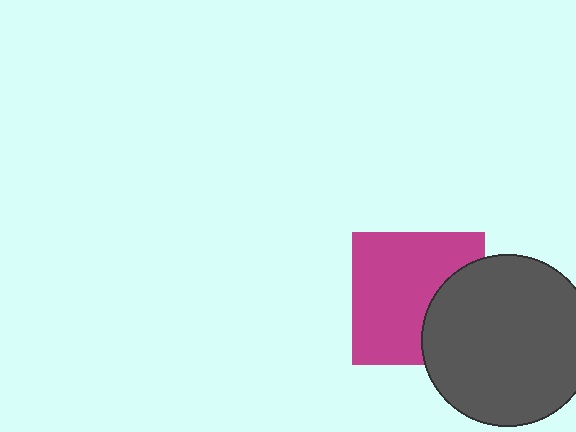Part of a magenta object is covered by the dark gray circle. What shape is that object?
It is a square.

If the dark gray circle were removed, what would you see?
You would see the complete magenta square.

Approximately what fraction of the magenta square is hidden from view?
Roughly 31% of the magenta square is hidden behind the dark gray circle.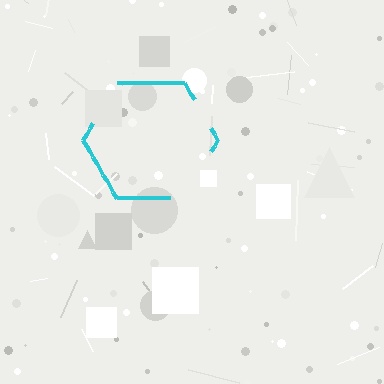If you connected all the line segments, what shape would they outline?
They would outline a hexagon.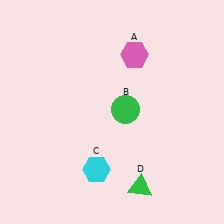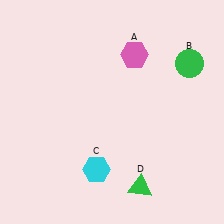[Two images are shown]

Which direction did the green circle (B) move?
The green circle (B) moved right.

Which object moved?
The green circle (B) moved right.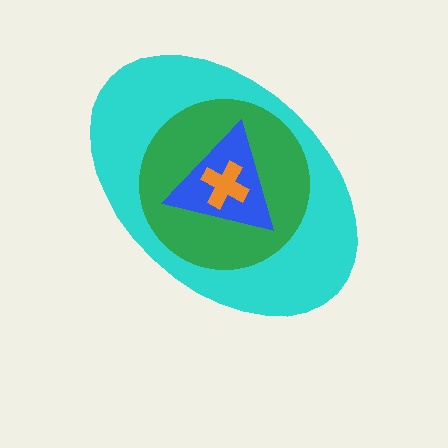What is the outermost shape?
The cyan ellipse.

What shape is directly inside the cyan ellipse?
The green circle.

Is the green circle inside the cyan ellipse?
Yes.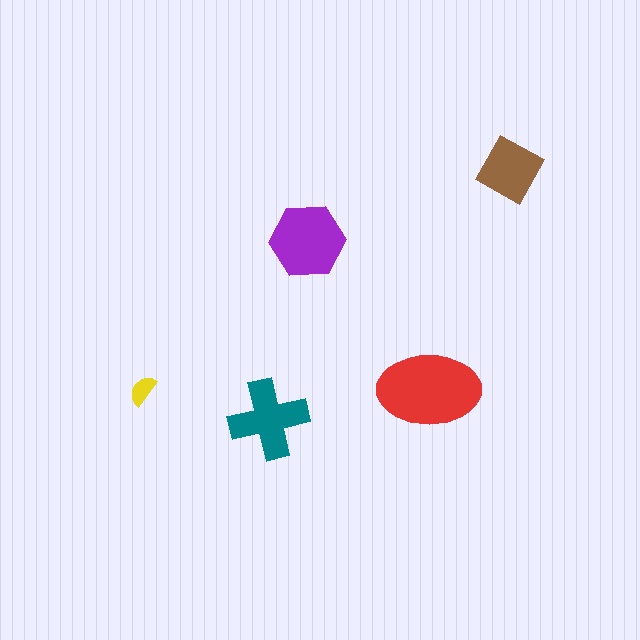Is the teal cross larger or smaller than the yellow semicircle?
Larger.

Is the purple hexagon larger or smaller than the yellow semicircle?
Larger.